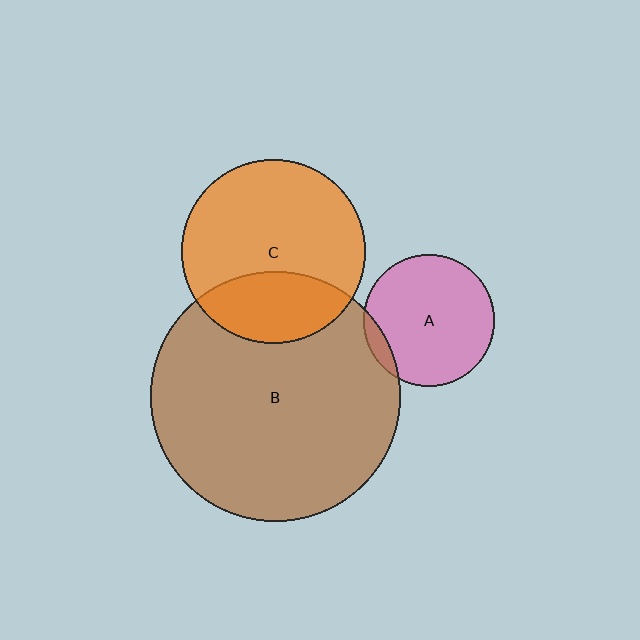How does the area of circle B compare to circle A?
Approximately 3.6 times.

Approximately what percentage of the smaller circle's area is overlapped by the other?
Approximately 10%.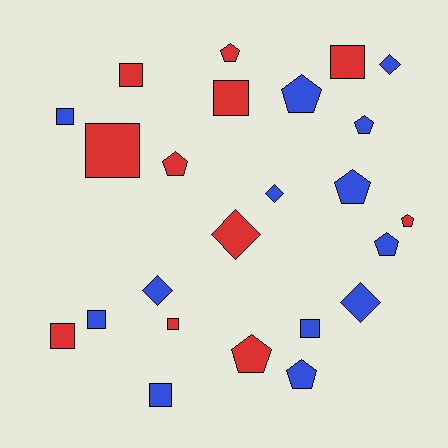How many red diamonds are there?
There is 1 red diamond.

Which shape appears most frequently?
Square, with 10 objects.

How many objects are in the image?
There are 24 objects.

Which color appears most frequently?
Blue, with 13 objects.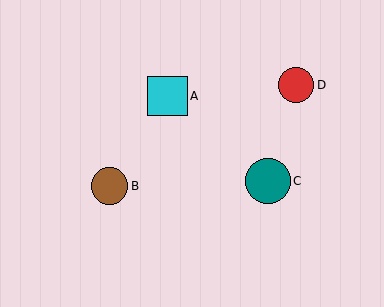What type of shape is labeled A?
Shape A is a cyan square.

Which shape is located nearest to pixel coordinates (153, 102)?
The cyan square (labeled A) at (168, 96) is nearest to that location.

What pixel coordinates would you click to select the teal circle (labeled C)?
Click at (268, 181) to select the teal circle C.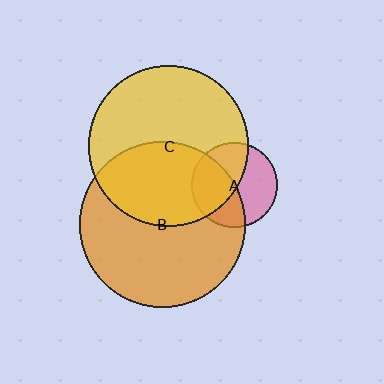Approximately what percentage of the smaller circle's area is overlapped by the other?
Approximately 45%.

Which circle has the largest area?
Circle B (orange).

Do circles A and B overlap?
Yes.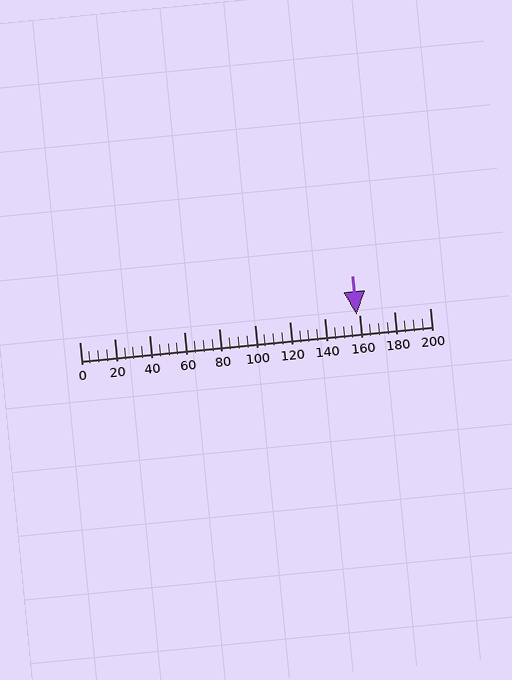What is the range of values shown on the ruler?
The ruler shows values from 0 to 200.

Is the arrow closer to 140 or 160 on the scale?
The arrow is closer to 160.